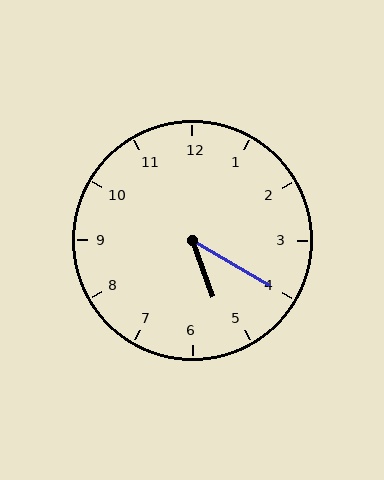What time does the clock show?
5:20.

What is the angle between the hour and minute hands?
Approximately 40 degrees.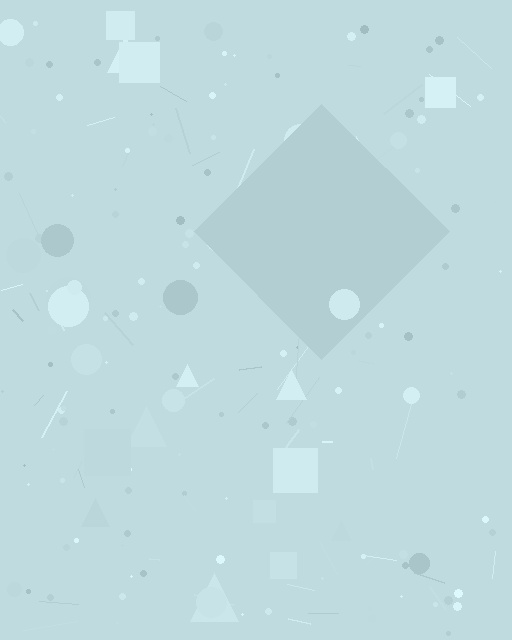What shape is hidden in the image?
A diamond is hidden in the image.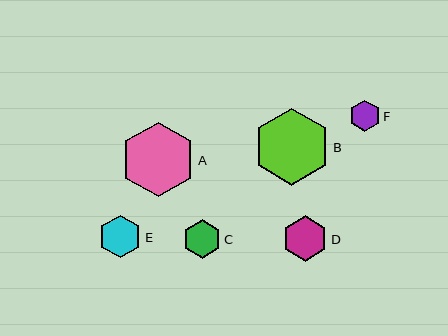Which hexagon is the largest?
Hexagon B is the largest with a size of approximately 77 pixels.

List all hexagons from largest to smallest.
From largest to smallest: B, A, D, E, C, F.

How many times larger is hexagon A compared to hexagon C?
Hexagon A is approximately 1.9 times the size of hexagon C.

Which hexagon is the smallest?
Hexagon F is the smallest with a size of approximately 31 pixels.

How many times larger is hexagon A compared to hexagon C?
Hexagon A is approximately 1.9 times the size of hexagon C.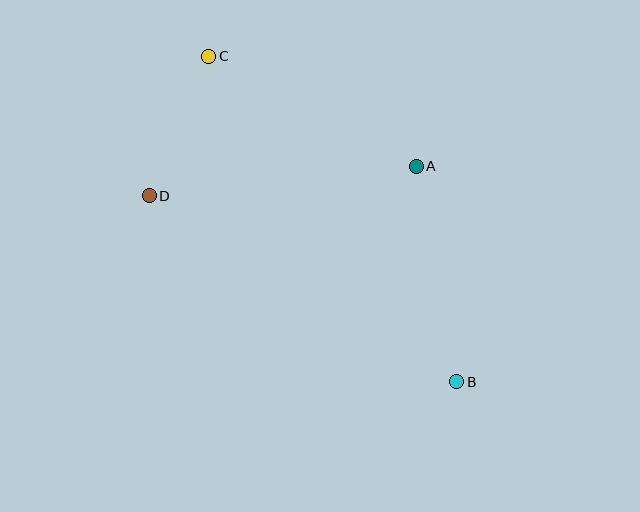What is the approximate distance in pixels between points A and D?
The distance between A and D is approximately 268 pixels.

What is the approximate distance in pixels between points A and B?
The distance between A and B is approximately 219 pixels.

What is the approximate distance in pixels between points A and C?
The distance between A and C is approximately 235 pixels.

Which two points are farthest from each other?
Points B and C are farthest from each other.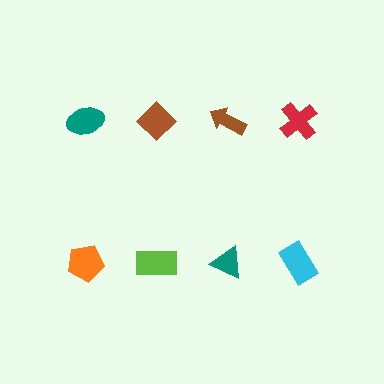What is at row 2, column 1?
An orange pentagon.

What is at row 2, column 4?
A cyan rectangle.